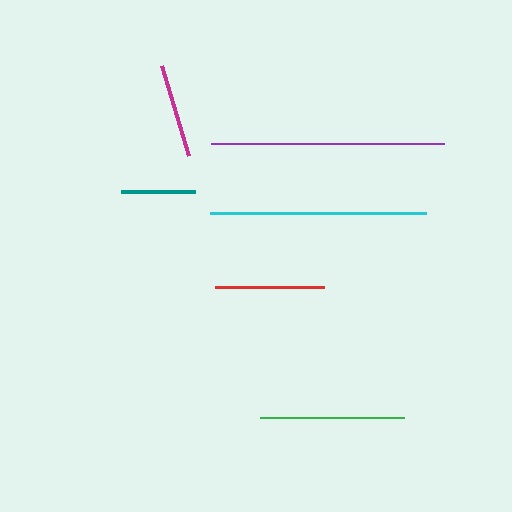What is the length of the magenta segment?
The magenta segment is approximately 94 pixels long.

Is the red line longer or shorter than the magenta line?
The red line is longer than the magenta line.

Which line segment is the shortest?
The teal line is the shortest at approximately 74 pixels.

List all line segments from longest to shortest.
From longest to shortest: purple, cyan, green, red, magenta, teal.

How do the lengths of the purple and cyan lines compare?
The purple and cyan lines are approximately the same length.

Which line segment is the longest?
The purple line is the longest at approximately 233 pixels.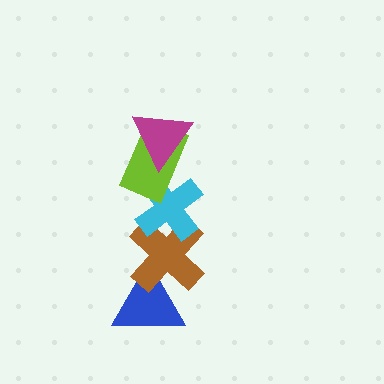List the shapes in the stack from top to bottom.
From top to bottom: the magenta triangle, the lime rectangle, the cyan cross, the brown cross, the blue triangle.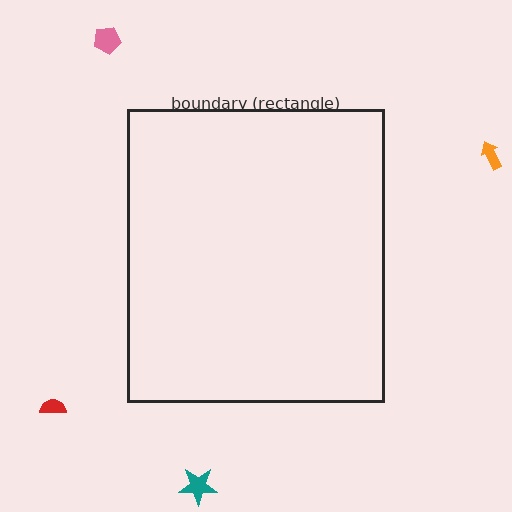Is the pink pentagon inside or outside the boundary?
Outside.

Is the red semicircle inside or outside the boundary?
Outside.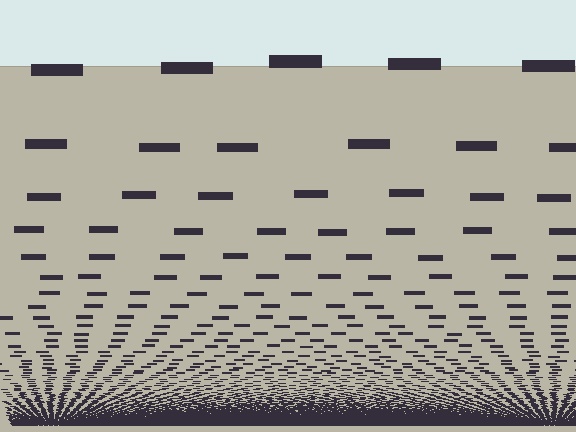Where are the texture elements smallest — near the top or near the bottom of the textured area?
Near the bottom.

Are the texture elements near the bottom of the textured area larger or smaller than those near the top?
Smaller. The gradient is inverted — elements near the bottom are smaller and denser.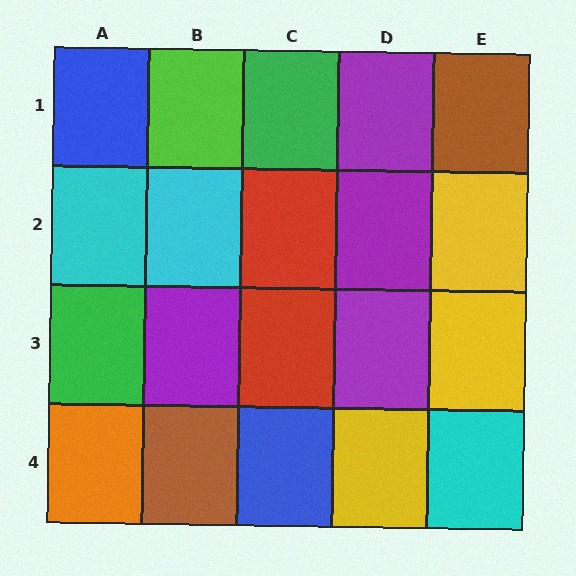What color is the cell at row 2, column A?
Cyan.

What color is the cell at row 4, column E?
Cyan.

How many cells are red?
2 cells are red.